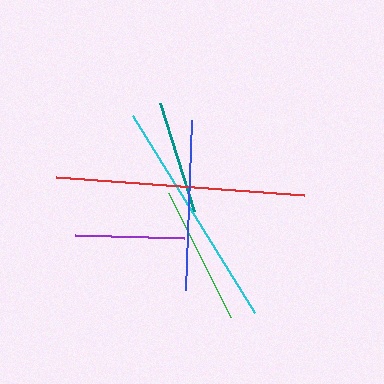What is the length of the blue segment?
The blue segment is approximately 170 pixels long.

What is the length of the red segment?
The red segment is approximately 249 pixels long.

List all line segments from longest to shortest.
From longest to shortest: red, cyan, blue, green, teal, purple.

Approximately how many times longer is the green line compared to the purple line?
The green line is approximately 1.3 times the length of the purple line.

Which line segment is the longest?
The red line is the longest at approximately 249 pixels.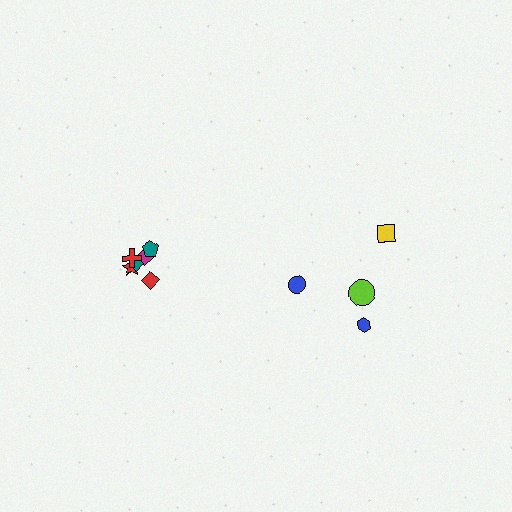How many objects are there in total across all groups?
There are 10 objects.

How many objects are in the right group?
There are 4 objects.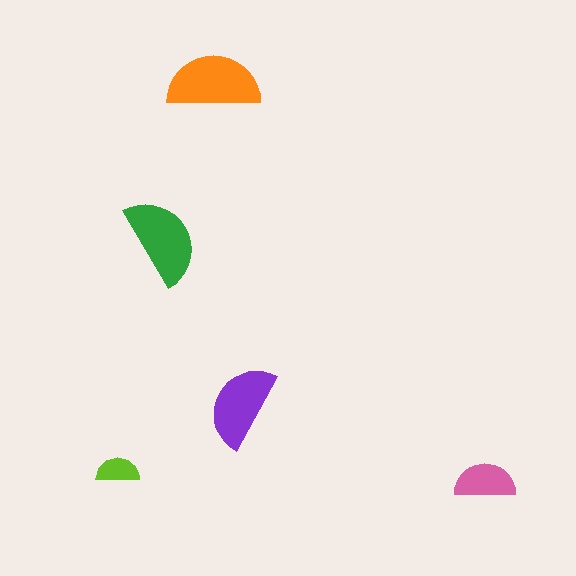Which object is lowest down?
The pink semicircle is bottommost.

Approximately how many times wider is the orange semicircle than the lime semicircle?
About 2 times wider.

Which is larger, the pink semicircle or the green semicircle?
The green one.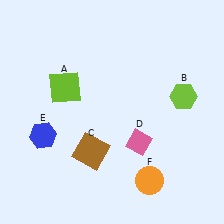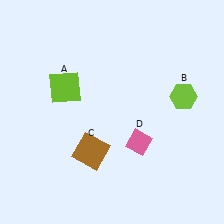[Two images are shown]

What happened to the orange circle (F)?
The orange circle (F) was removed in Image 2. It was in the bottom-right area of Image 1.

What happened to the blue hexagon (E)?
The blue hexagon (E) was removed in Image 2. It was in the bottom-left area of Image 1.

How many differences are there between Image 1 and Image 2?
There are 2 differences between the two images.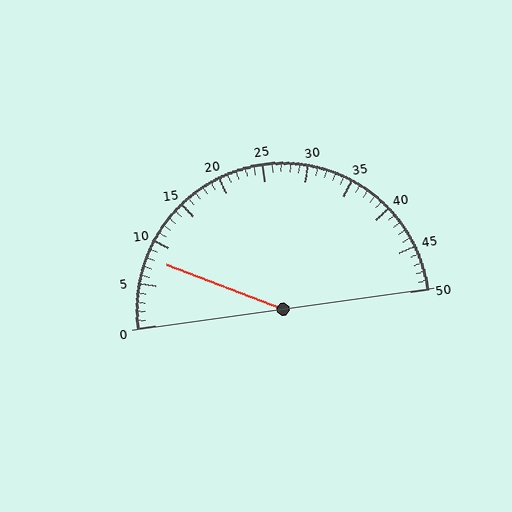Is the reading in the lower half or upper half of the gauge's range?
The reading is in the lower half of the range (0 to 50).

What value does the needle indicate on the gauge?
The needle indicates approximately 8.